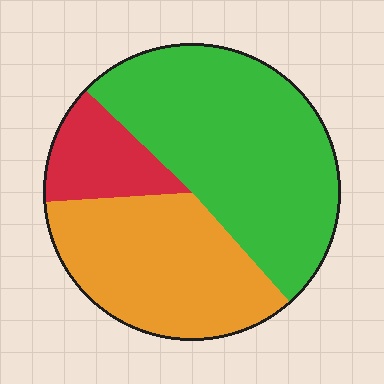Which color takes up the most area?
Green, at roughly 50%.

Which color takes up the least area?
Red, at roughly 15%.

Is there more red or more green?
Green.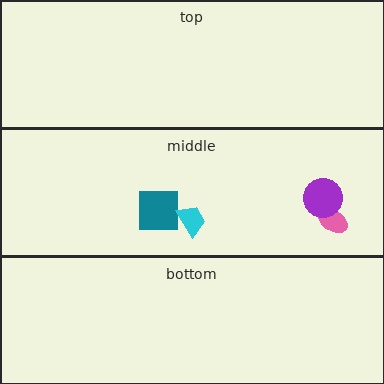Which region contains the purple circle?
The middle region.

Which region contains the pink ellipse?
The middle region.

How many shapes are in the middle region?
4.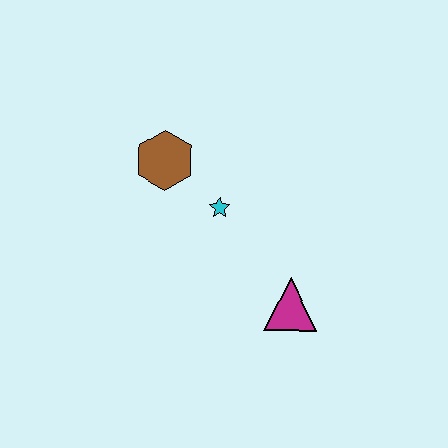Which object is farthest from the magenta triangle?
The brown hexagon is farthest from the magenta triangle.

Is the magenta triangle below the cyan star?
Yes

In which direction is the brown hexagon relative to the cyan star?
The brown hexagon is to the left of the cyan star.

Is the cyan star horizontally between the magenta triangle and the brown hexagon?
Yes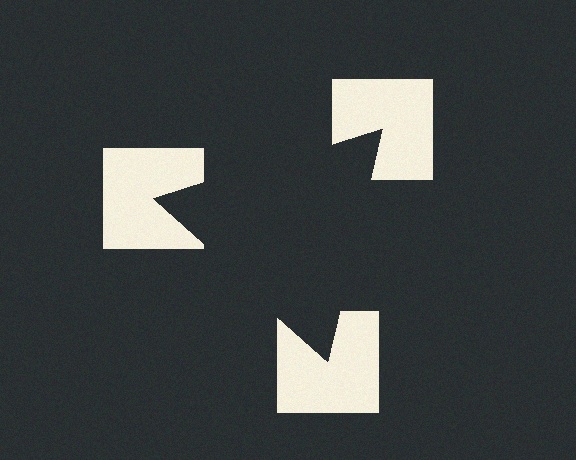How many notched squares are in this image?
There are 3 — one at each vertex of the illusory triangle.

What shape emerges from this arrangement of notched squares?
An illusory triangle — its edges are inferred from the aligned wedge cuts in the notched squares, not physically drawn.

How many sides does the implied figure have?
3 sides.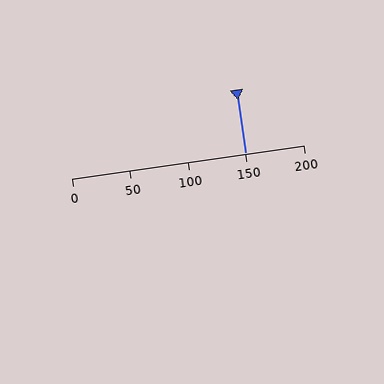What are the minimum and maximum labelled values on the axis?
The axis runs from 0 to 200.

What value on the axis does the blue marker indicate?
The marker indicates approximately 150.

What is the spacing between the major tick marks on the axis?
The major ticks are spaced 50 apart.